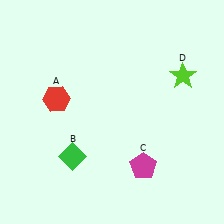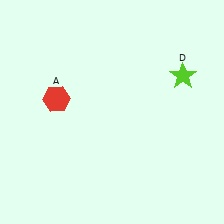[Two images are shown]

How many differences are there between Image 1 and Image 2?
There are 2 differences between the two images.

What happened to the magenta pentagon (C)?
The magenta pentagon (C) was removed in Image 2. It was in the bottom-right area of Image 1.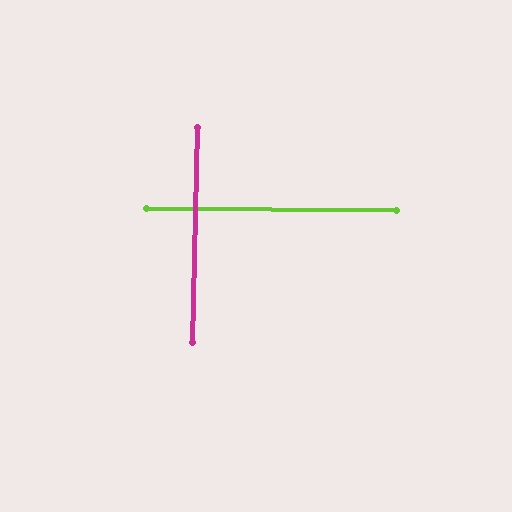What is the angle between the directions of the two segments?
Approximately 89 degrees.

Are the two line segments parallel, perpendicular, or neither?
Perpendicular — they meet at approximately 89°.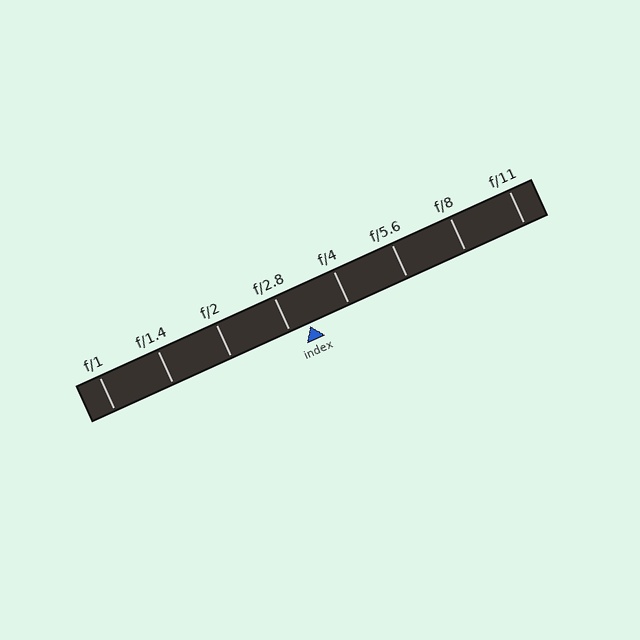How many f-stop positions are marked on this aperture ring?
There are 8 f-stop positions marked.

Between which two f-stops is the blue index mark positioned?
The index mark is between f/2.8 and f/4.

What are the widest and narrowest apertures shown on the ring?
The widest aperture shown is f/1 and the narrowest is f/11.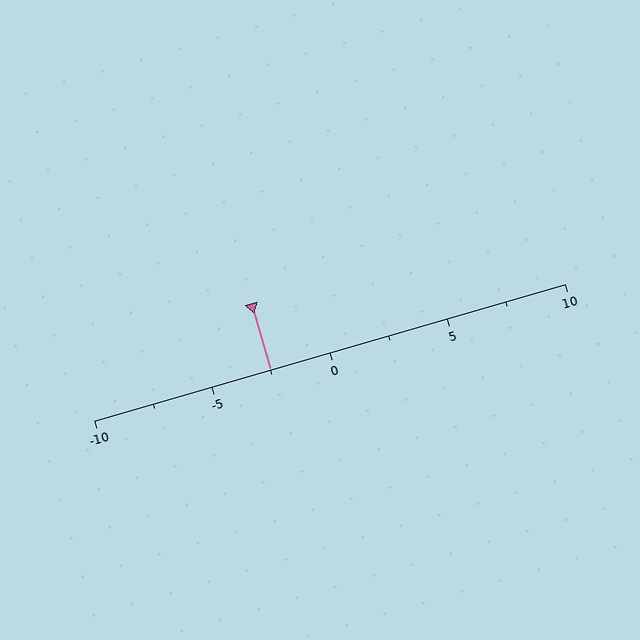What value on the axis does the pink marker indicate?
The marker indicates approximately -2.5.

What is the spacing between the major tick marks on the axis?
The major ticks are spaced 5 apart.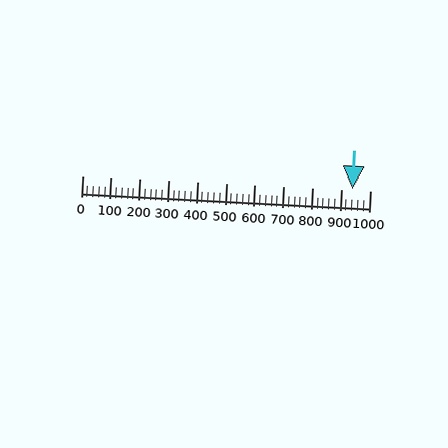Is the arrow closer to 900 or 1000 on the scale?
The arrow is closer to 900.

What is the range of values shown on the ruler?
The ruler shows values from 0 to 1000.